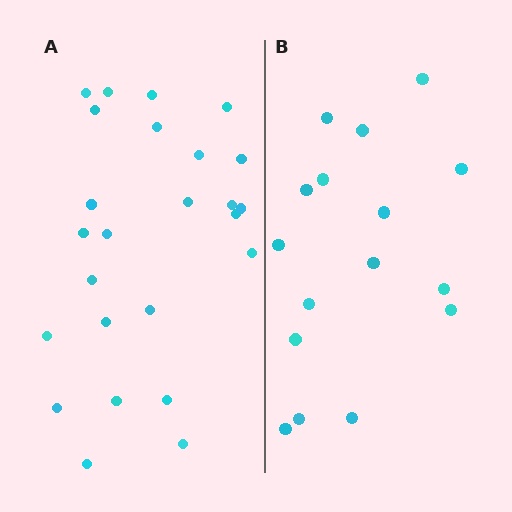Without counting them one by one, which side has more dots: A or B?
Region A (the left region) has more dots.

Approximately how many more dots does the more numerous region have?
Region A has roughly 8 or so more dots than region B.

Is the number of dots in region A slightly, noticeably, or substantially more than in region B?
Region A has substantially more. The ratio is roughly 1.6 to 1.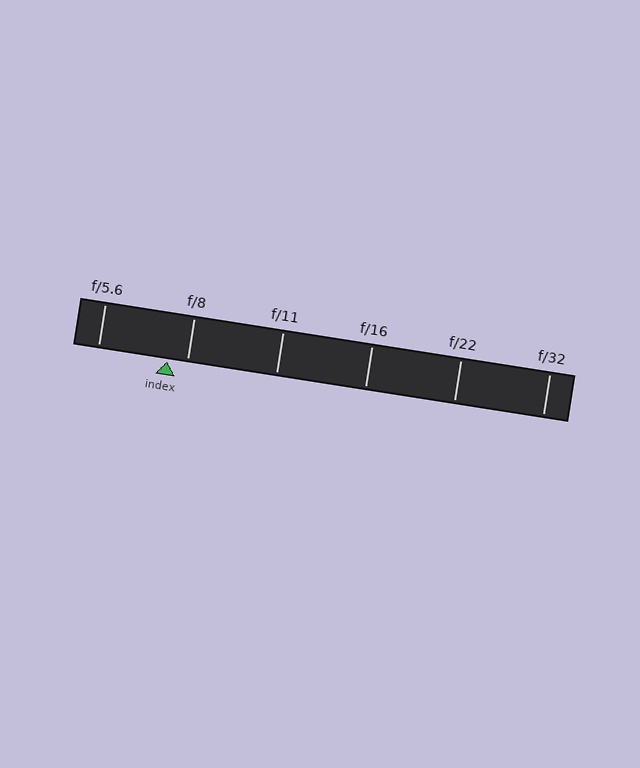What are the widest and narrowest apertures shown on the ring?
The widest aperture shown is f/5.6 and the narrowest is f/32.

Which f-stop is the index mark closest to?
The index mark is closest to f/8.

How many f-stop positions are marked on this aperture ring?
There are 6 f-stop positions marked.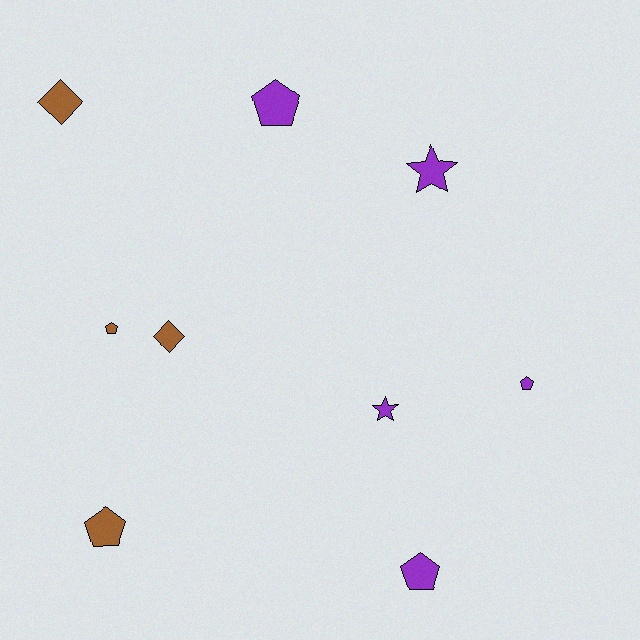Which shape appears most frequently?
Pentagon, with 5 objects.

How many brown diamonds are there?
There are 2 brown diamonds.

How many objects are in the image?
There are 9 objects.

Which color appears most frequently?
Purple, with 5 objects.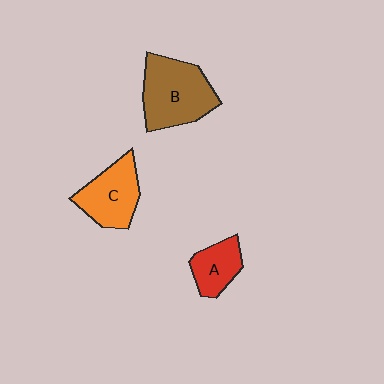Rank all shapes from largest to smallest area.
From largest to smallest: B (brown), C (orange), A (red).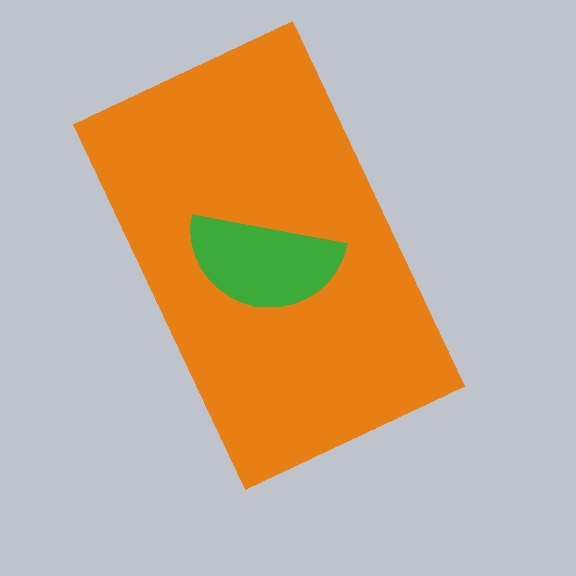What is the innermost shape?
The green semicircle.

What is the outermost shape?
The orange rectangle.